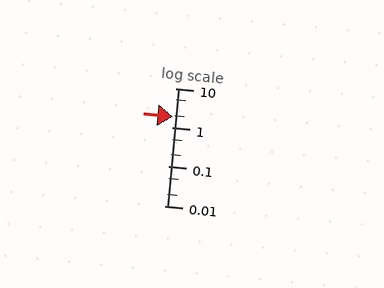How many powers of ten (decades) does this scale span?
The scale spans 3 decades, from 0.01 to 10.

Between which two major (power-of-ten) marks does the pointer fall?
The pointer is between 1 and 10.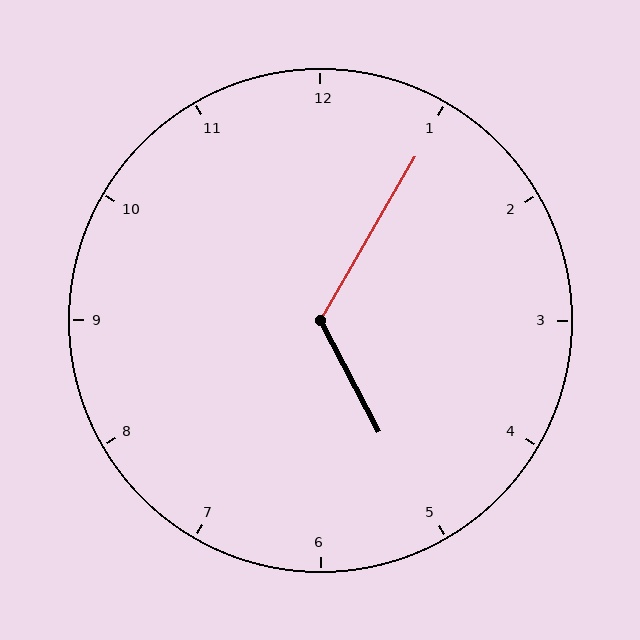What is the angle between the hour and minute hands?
Approximately 122 degrees.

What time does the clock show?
5:05.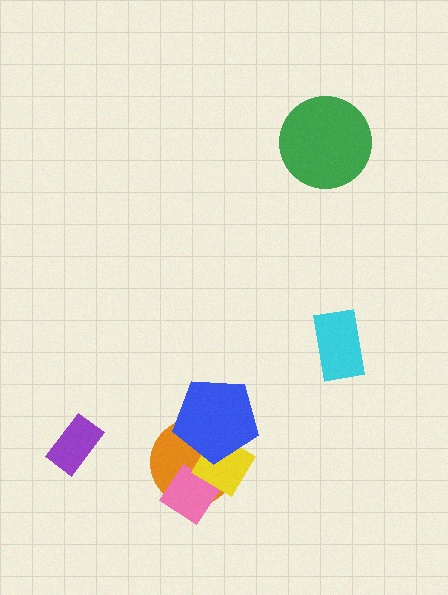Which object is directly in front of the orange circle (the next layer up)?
The pink diamond is directly in front of the orange circle.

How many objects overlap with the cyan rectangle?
0 objects overlap with the cyan rectangle.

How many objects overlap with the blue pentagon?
2 objects overlap with the blue pentagon.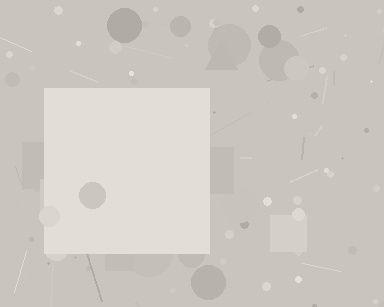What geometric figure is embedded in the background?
A square is embedded in the background.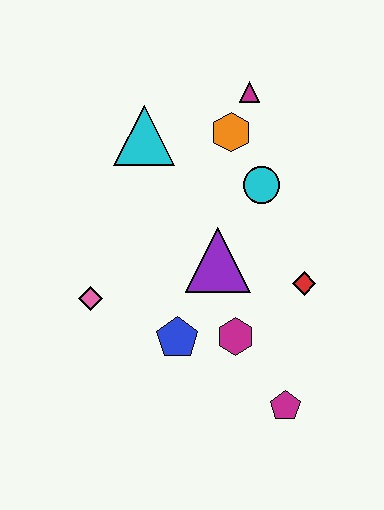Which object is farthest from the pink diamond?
The magenta triangle is farthest from the pink diamond.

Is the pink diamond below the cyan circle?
Yes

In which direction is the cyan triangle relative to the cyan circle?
The cyan triangle is to the left of the cyan circle.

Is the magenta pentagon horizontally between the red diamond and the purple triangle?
Yes